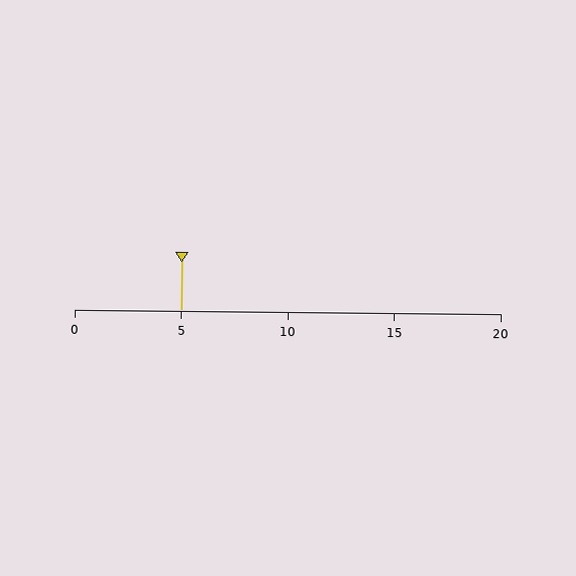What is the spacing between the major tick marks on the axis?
The major ticks are spaced 5 apart.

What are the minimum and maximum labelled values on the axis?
The axis runs from 0 to 20.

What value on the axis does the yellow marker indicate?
The marker indicates approximately 5.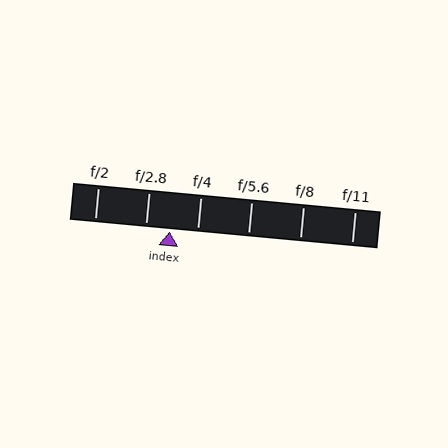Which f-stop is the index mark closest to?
The index mark is closest to f/2.8.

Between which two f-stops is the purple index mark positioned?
The index mark is between f/2.8 and f/4.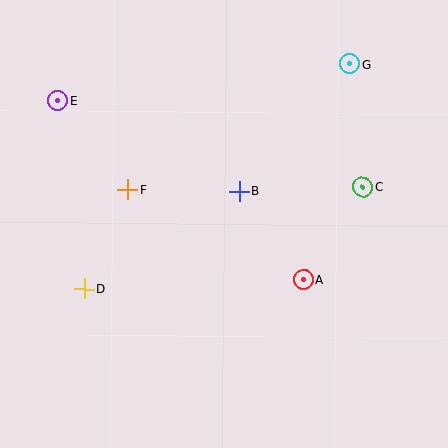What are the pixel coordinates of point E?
Point E is at (58, 101).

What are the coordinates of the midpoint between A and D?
The midpoint between A and D is at (194, 284).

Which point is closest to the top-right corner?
Point G is closest to the top-right corner.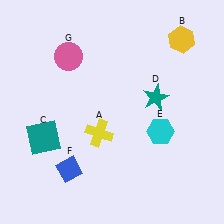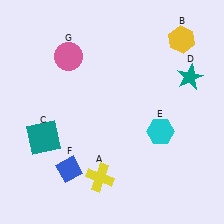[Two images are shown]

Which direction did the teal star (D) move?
The teal star (D) moved right.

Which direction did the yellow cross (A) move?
The yellow cross (A) moved down.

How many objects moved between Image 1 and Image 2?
2 objects moved between the two images.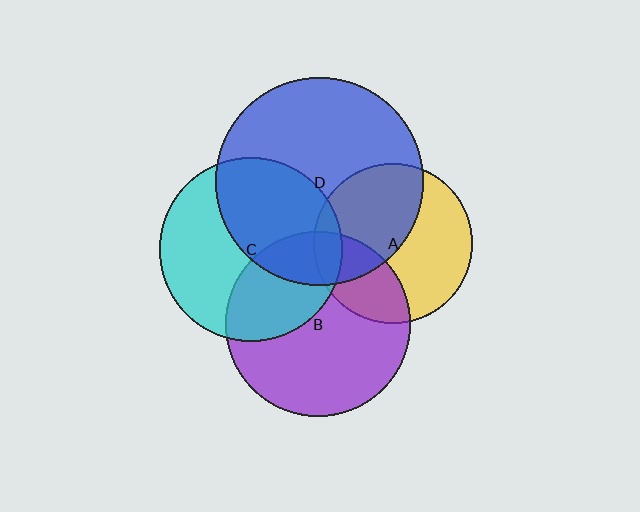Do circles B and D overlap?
Yes.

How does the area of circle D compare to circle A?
Approximately 1.7 times.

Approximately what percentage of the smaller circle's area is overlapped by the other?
Approximately 20%.